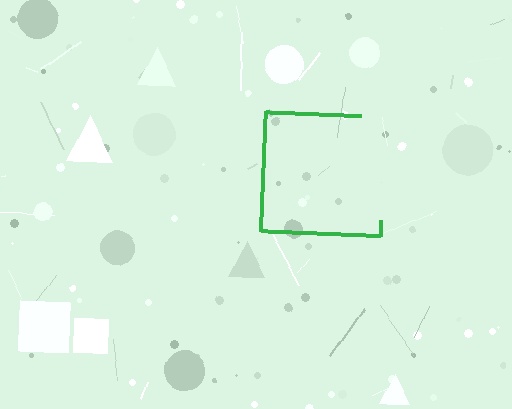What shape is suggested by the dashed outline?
The dashed outline suggests a square.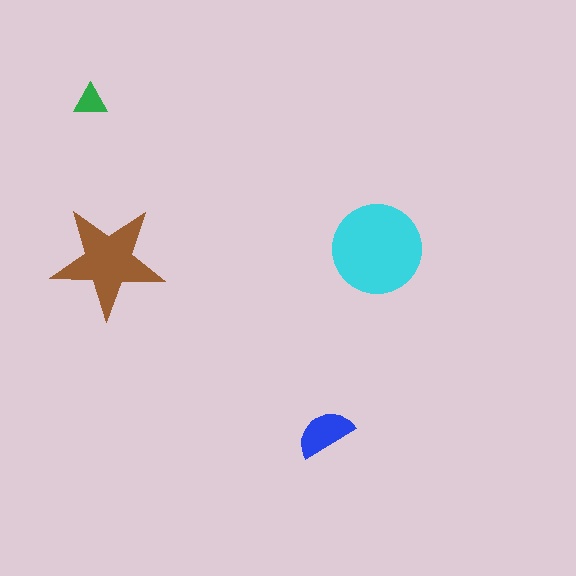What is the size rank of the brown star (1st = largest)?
2nd.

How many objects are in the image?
There are 4 objects in the image.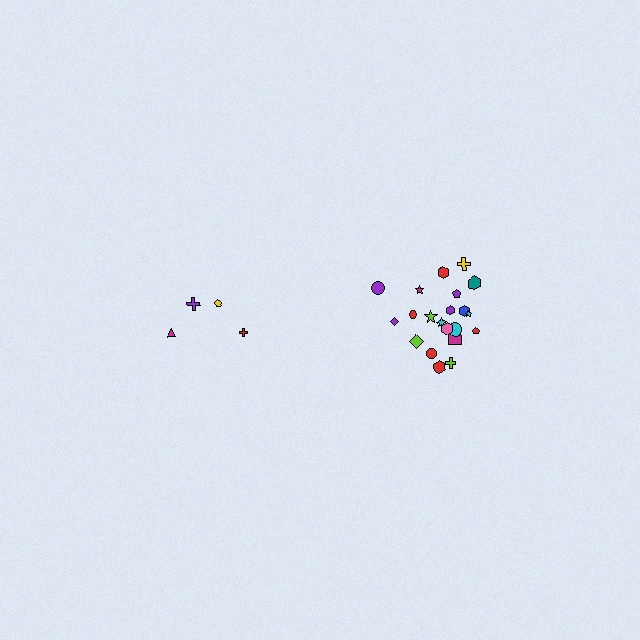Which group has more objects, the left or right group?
The right group.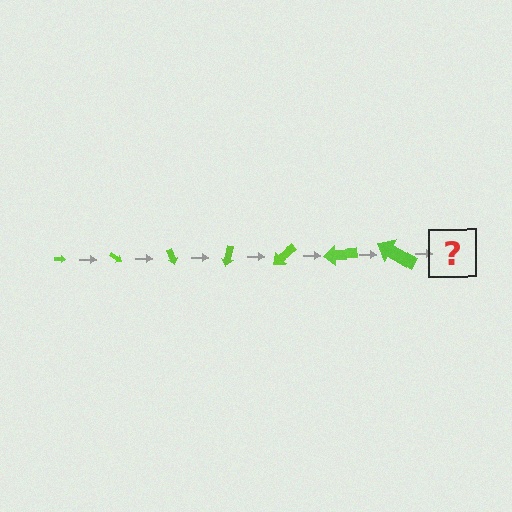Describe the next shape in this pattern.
It should be an arrow, larger than the previous one and rotated 245 degrees from the start.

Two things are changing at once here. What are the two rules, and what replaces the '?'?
The two rules are that the arrow grows larger each step and it rotates 35 degrees each step. The '?' should be an arrow, larger than the previous one and rotated 245 degrees from the start.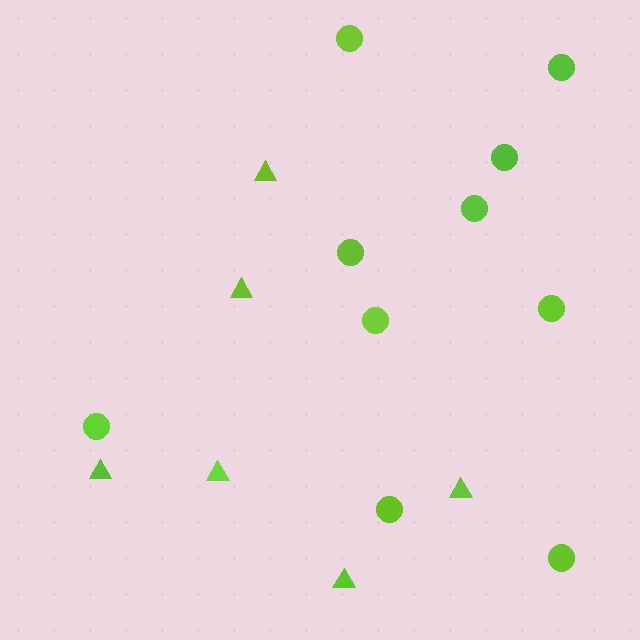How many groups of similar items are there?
There are 2 groups: one group of triangles (6) and one group of circles (10).